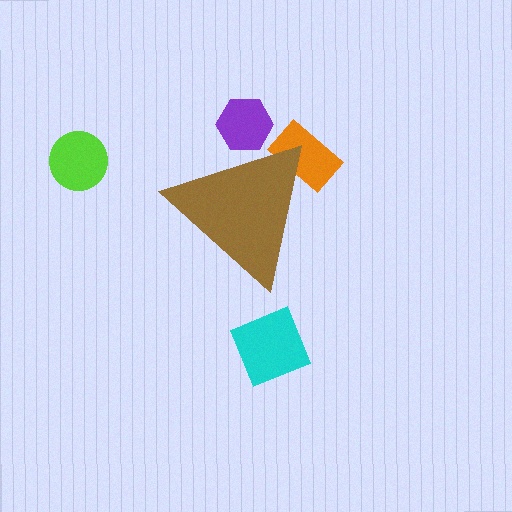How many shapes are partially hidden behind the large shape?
2 shapes are partially hidden.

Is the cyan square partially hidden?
No, the cyan square is fully visible.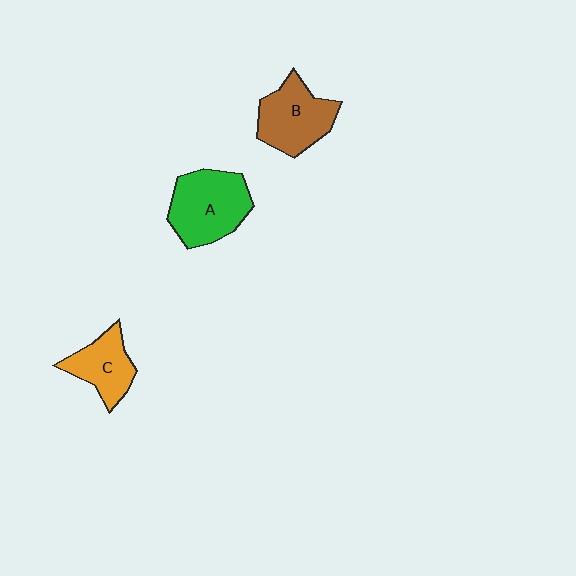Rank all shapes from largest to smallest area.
From largest to smallest: A (green), B (brown), C (orange).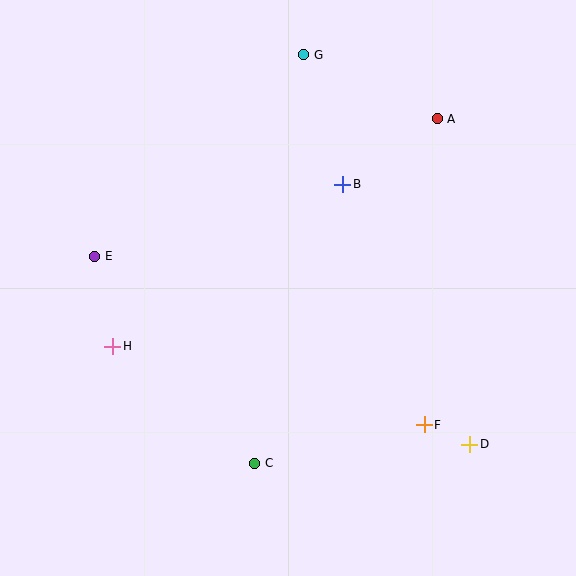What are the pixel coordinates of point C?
Point C is at (255, 463).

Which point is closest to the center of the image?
Point B at (343, 184) is closest to the center.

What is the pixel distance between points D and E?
The distance between D and E is 419 pixels.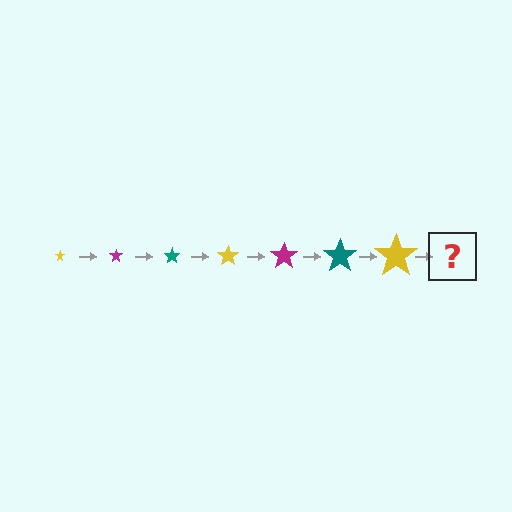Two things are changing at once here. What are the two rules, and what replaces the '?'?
The two rules are that the star grows larger each step and the color cycles through yellow, magenta, and teal. The '?' should be a magenta star, larger than the previous one.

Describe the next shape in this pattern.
It should be a magenta star, larger than the previous one.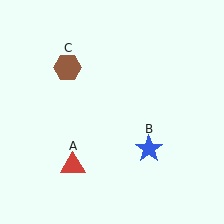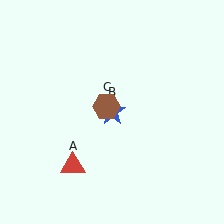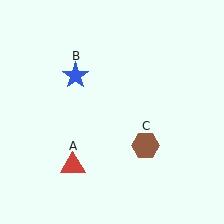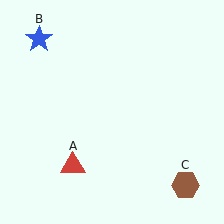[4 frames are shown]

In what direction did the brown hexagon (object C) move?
The brown hexagon (object C) moved down and to the right.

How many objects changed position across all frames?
2 objects changed position: blue star (object B), brown hexagon (object C).